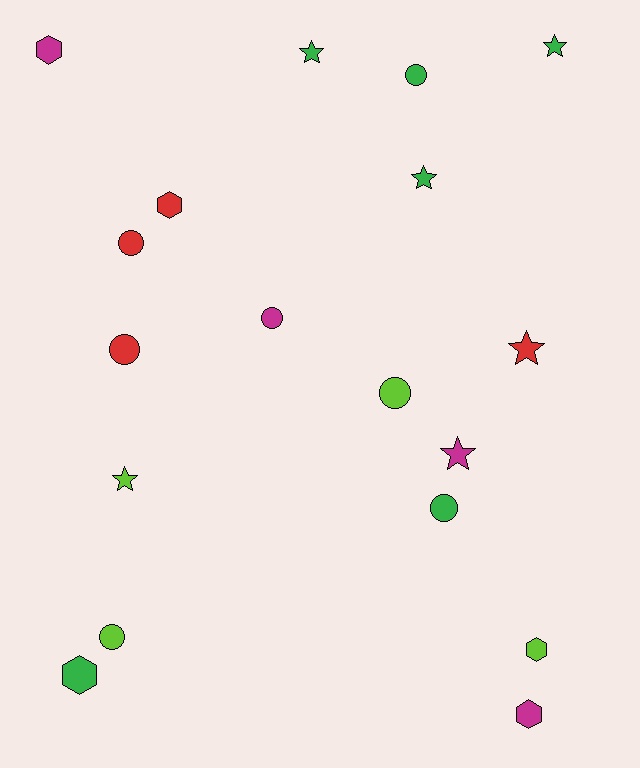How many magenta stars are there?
There is 1 magenta star.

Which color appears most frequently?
Green, with 6 objects.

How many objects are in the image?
There are 18 objects.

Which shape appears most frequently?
Circle, with 7 objects.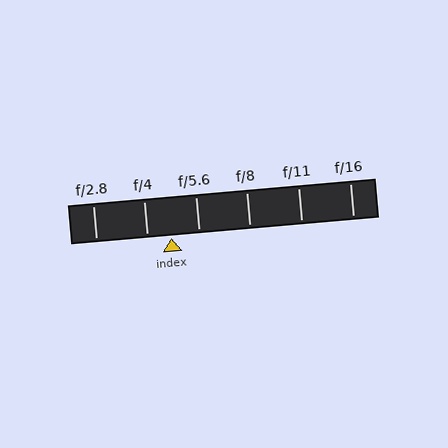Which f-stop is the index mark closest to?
The index mark is closest to f/4.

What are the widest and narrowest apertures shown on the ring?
The widest aperture shown is f/2.8 and the narrowest is f/16.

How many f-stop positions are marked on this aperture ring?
There are 6 f-stop positions marked.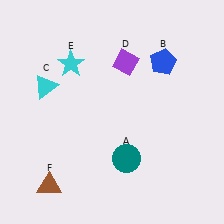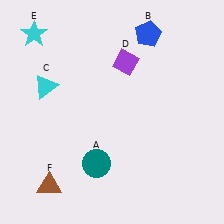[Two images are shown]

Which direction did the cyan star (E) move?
The cyan star (E) moved left.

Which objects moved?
The objects that moved are: the teal circle (A), the blue pentagon (B), the cyan star (E).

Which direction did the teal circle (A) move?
The teal circle (A) moved left.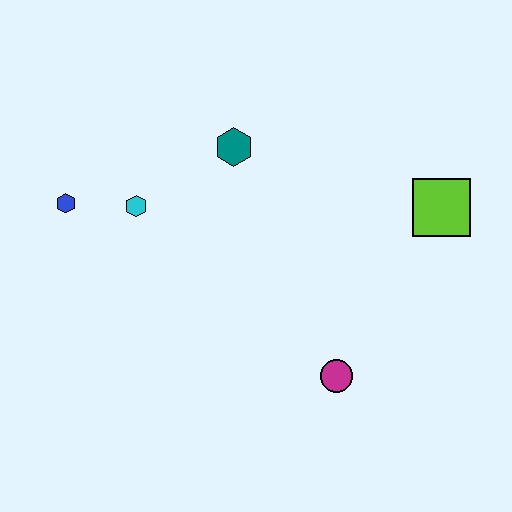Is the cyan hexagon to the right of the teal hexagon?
No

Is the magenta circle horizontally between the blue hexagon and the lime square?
Yes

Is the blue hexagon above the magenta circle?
Yes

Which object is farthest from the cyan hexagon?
The lime square is farthest from the cyan hexagon.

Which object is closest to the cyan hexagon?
The blue hexagon is closest to the cyan hexagon.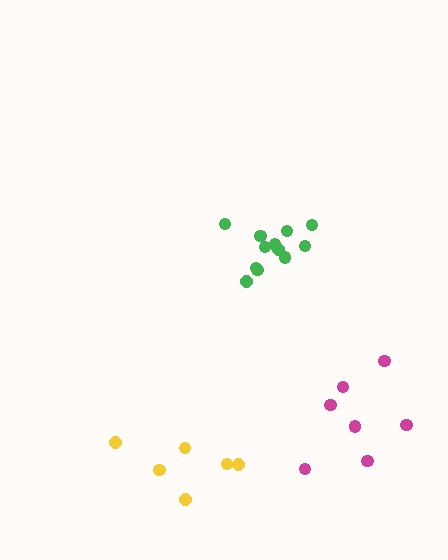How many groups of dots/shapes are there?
There are 3 groups.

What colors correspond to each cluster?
The clusters are colored: magenta, green, yellow.